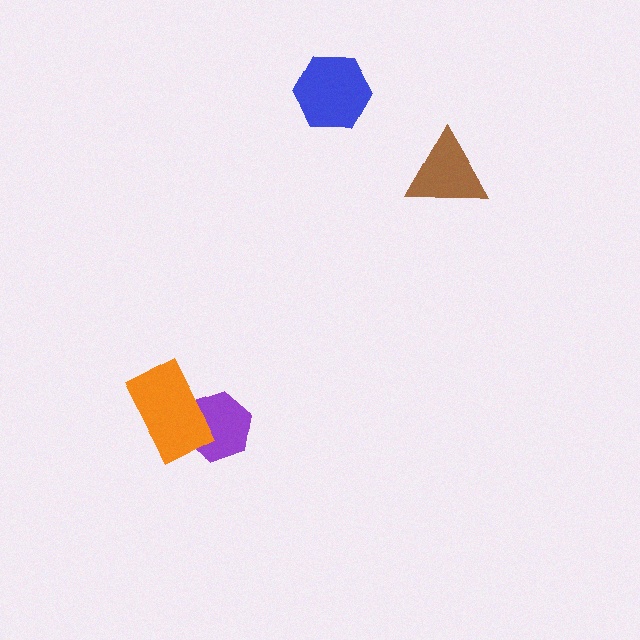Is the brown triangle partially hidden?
No, no other shape covers it.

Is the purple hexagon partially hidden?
Yes, it is partially covered by another shape.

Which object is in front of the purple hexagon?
The orange rectangle is in front of the purple hexagon.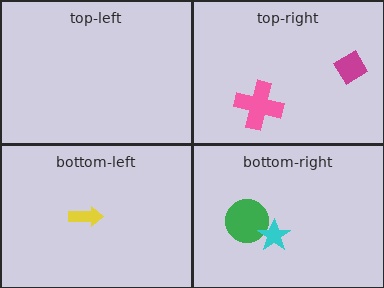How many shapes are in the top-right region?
2.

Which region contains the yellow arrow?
The bottom-left region.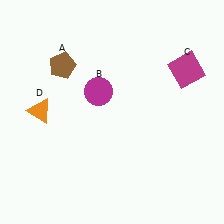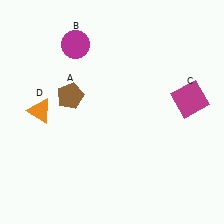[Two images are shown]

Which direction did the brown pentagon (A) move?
The brown pentagon (A) moved down.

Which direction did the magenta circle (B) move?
The magenta circle (B) moved up.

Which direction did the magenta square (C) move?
The magenta square (C) moved down.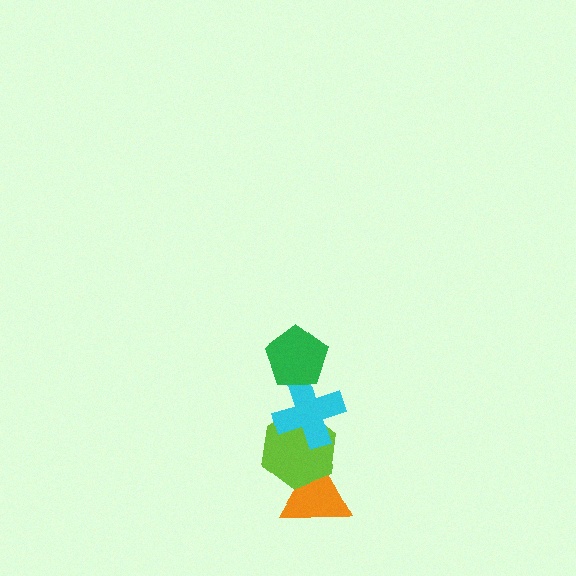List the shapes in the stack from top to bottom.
From top to bottom: the green pentagon, the cyan cross, the lime hexagon, the orange triangle.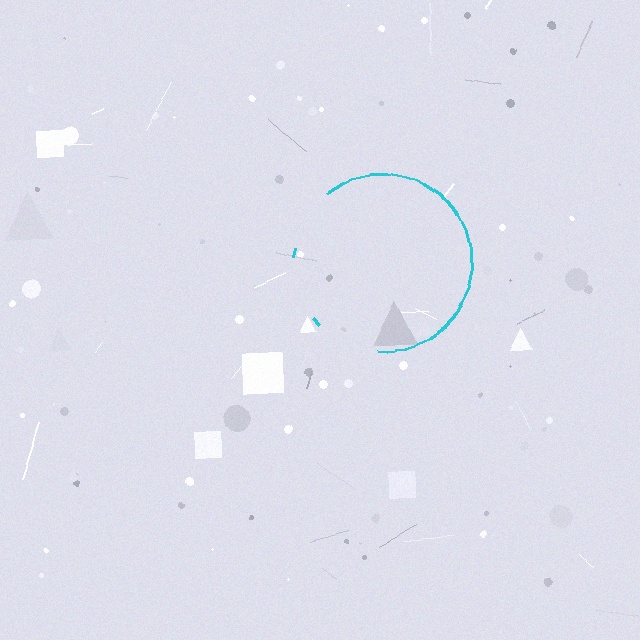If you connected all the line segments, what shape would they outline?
They would outline a circle.